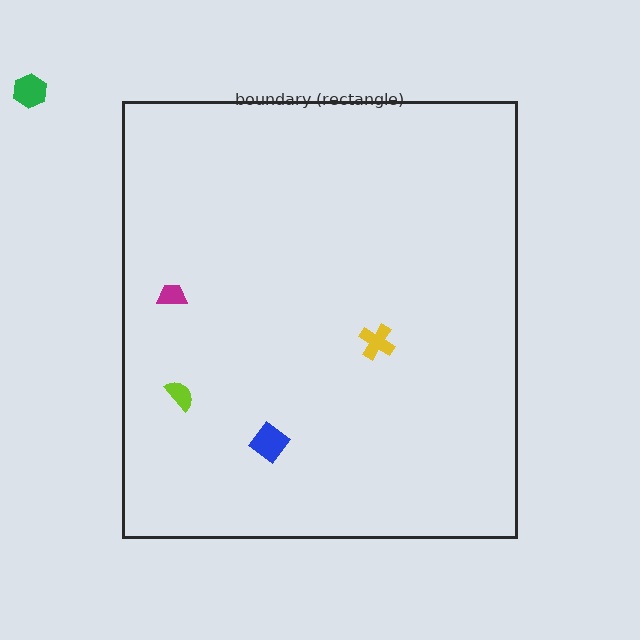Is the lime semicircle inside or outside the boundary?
Inside.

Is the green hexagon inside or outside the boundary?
Outside.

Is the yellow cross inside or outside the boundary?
Inside.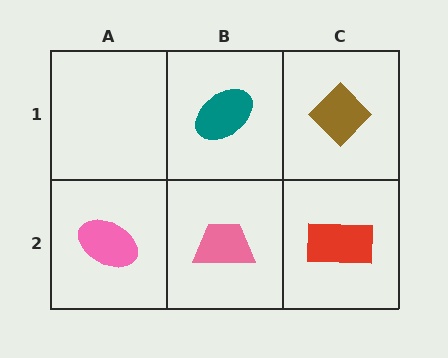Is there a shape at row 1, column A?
No, that cell is empty.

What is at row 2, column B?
A pink trapezoid.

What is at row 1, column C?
A brown diamond.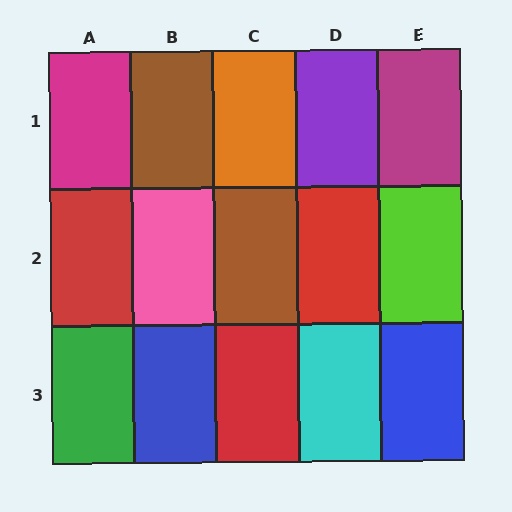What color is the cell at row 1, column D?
Purple.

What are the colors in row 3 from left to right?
Green, blue, red, cyan, blue.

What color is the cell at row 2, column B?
Pink.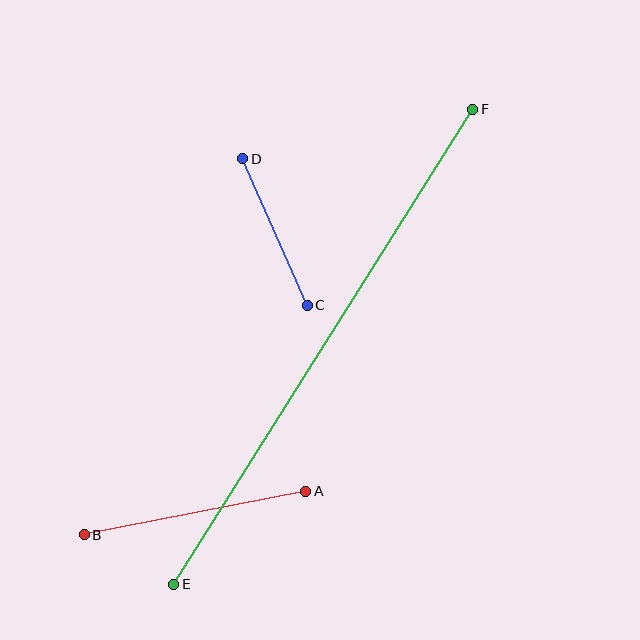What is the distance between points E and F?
The distance is approximately 561 pixels.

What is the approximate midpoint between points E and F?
The midpoint is at approximately (323, 347) pixels.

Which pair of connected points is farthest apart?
Points E and F are farthest apart.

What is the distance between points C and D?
The distance is approximately 160 pixels.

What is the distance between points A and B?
The distance is approximately 226 pixels.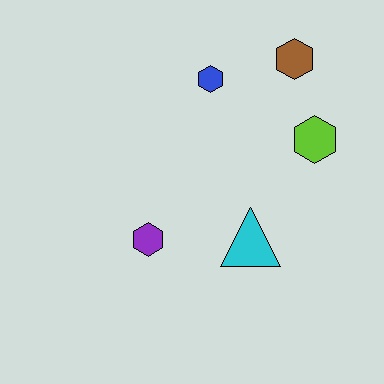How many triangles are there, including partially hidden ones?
There is 1 triangle.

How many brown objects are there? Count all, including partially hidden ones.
There is 1 brown object.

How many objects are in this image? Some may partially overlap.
There are 5 objects.